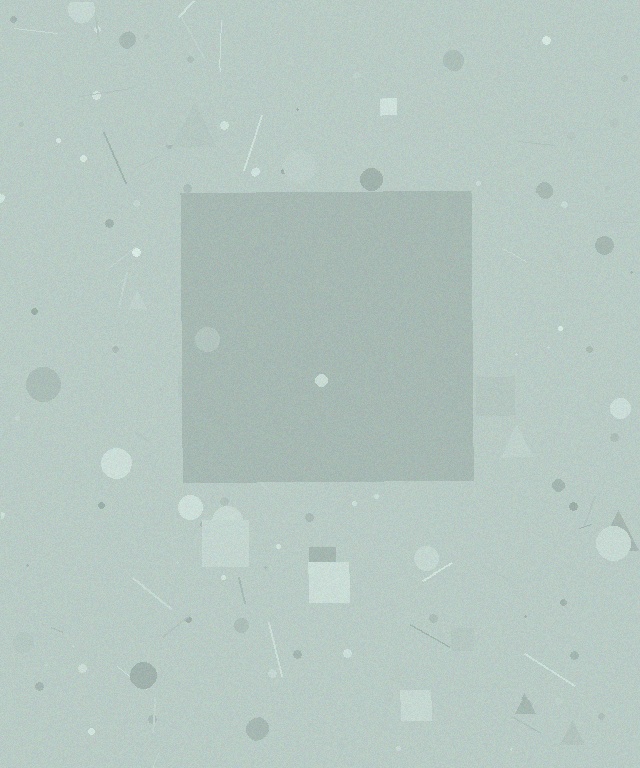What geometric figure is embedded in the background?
A square is embedded in the background.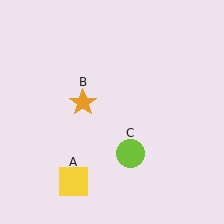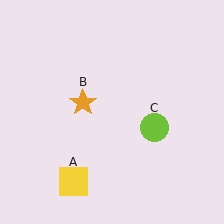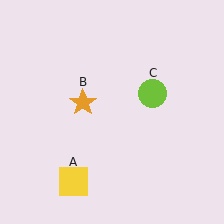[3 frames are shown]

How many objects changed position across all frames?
1 object changed position: lime circle (object C).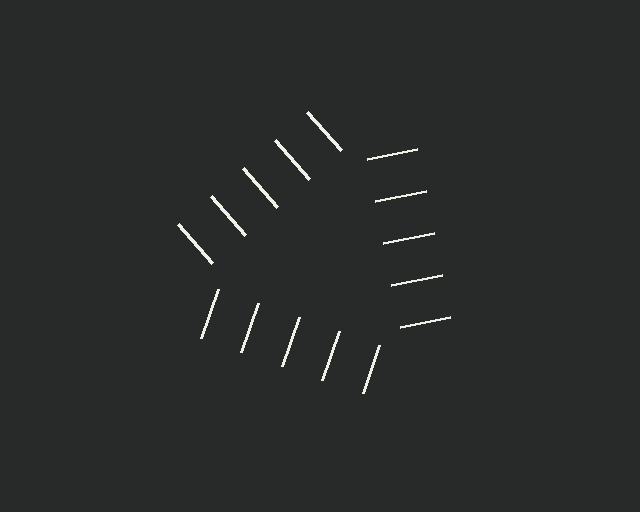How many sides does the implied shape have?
3 sides — the line-ends trace a triangle.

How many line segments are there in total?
15 — 5 along each of the 3 edges.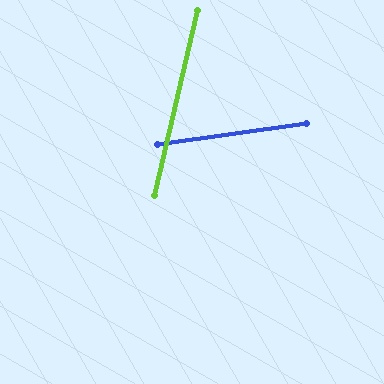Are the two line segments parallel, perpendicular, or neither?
Neither parallel nor perpendicular — they differ by about 69°.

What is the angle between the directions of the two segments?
Approximately 69 degrees.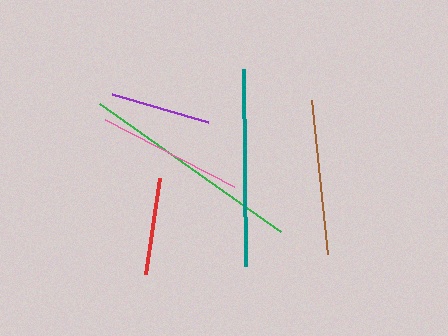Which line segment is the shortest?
The red line is the shortest at approximately 97 pixels.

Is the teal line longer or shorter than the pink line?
The teal line is longer than the pink line.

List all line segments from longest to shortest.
From longest to shortest: green, teal, brown, pink, purple, red.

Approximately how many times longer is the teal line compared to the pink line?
The teal line is approximately 1.4 times the length of the pink line.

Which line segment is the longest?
The green line is the longest at approximately 222 pixels.